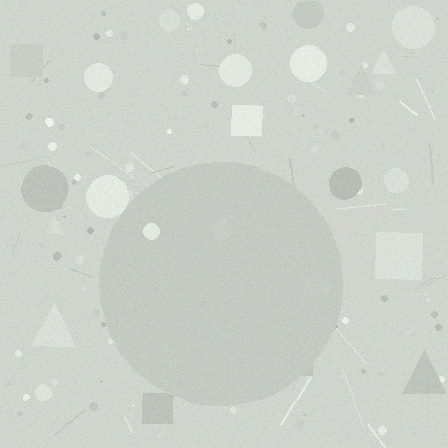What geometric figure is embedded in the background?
A circle is embedded in the background.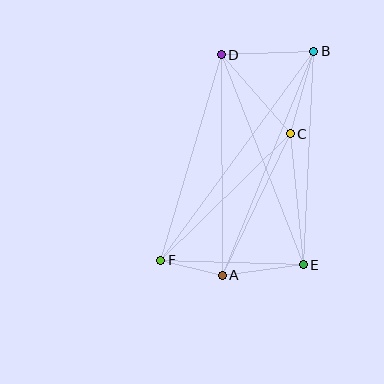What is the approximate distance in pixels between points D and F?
The distance between D and F is approximately 214 pixels.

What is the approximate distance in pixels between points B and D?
The distance between B and D is approximately 93 pixels.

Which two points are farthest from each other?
Points B and F are farthest from each other.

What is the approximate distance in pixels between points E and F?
The distance between E and F is approximately 143 pixels.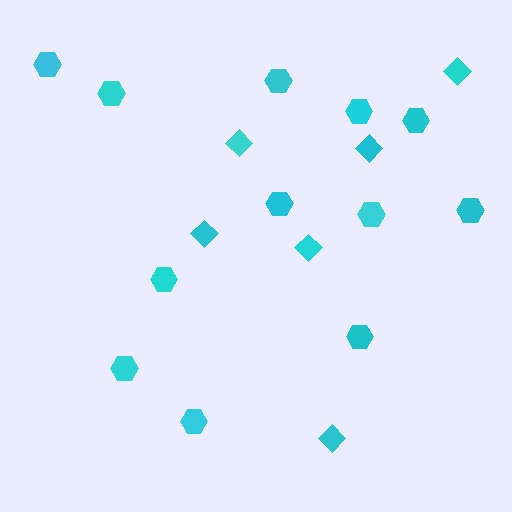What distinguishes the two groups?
There are 2 groups: one group of diamonds (6) and one group of hexagons (12).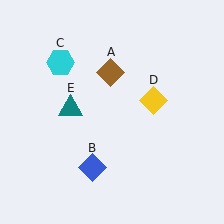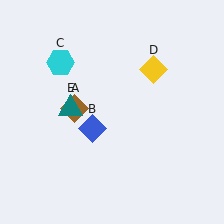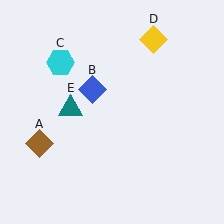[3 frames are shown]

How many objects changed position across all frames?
3 objects changed position: brown diamond (object A), blue diamond (object B), yellow diamond (object D).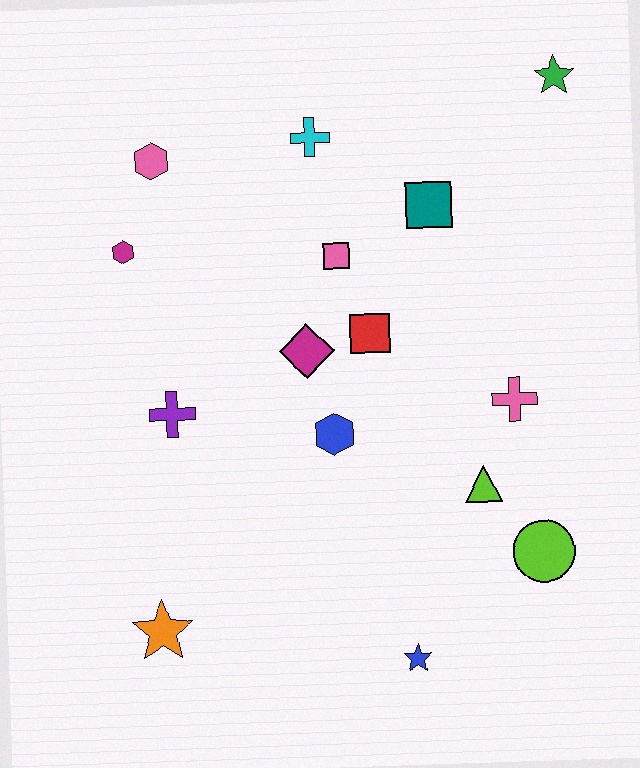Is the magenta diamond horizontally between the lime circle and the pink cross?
No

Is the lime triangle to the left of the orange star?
No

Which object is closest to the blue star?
The lime circle is closest to the blue star.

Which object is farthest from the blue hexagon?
The green star is farthest from the blue hexagon.